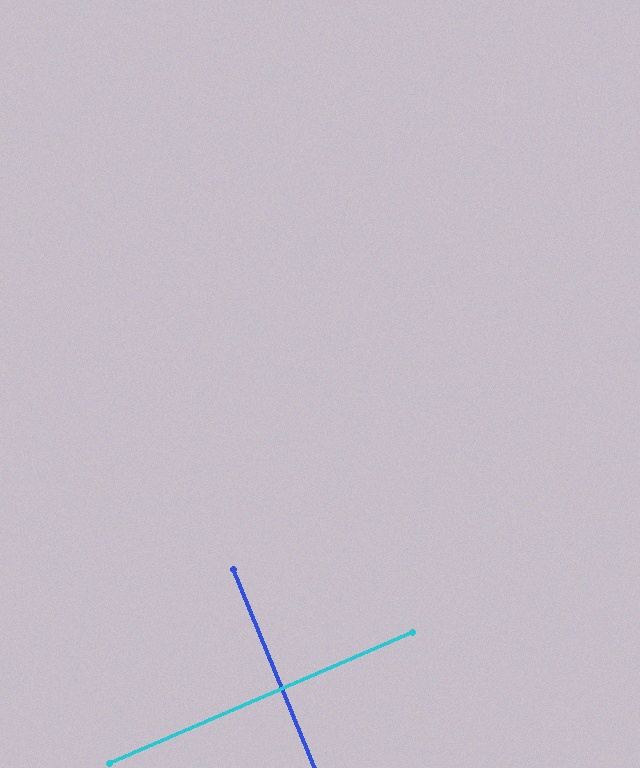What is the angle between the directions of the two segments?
Approximately 89 degrees.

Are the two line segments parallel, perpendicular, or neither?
Perpendicular — they meet at approximately 89°.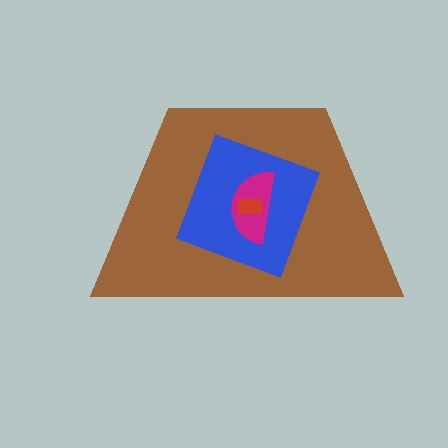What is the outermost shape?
The brown trapezoid.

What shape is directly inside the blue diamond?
The magenta semicircle.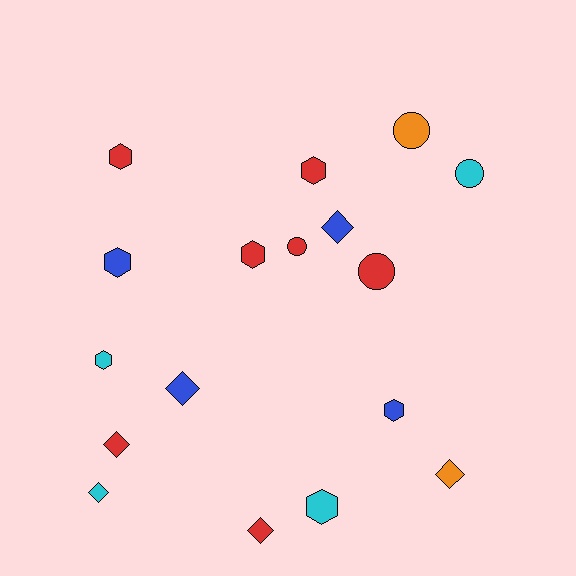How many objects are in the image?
There are 17 objects.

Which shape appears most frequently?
Hexagon, with 7 objects.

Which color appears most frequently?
Red, with 7 objects.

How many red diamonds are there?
There are 2 red diamonds.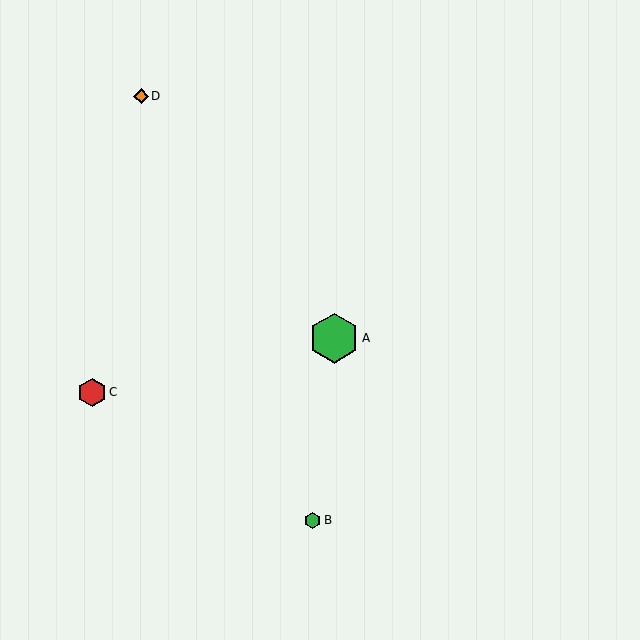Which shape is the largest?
The green hexagon (labeled A) is the largest.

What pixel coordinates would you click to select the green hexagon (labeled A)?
Click at (334, 338) to select the green hexagon A.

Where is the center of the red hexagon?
The center of the red hexagon is at (92, 392).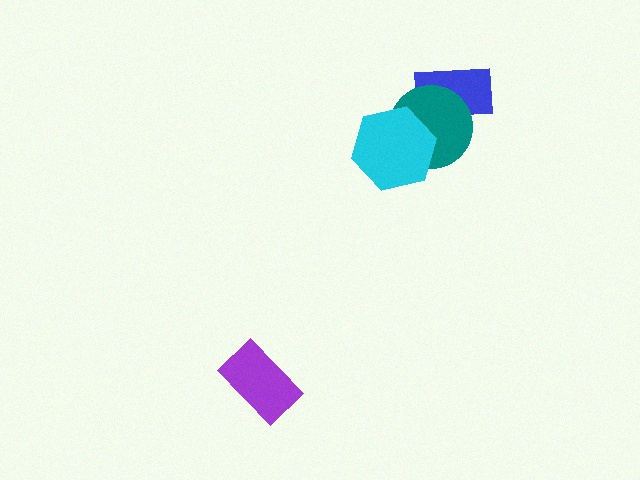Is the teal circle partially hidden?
Yes, it is partially covered by another shape.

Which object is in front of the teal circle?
The cyan hexagon is in front of the teal circle.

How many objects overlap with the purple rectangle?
0 objects overlap with the purple rectangle.